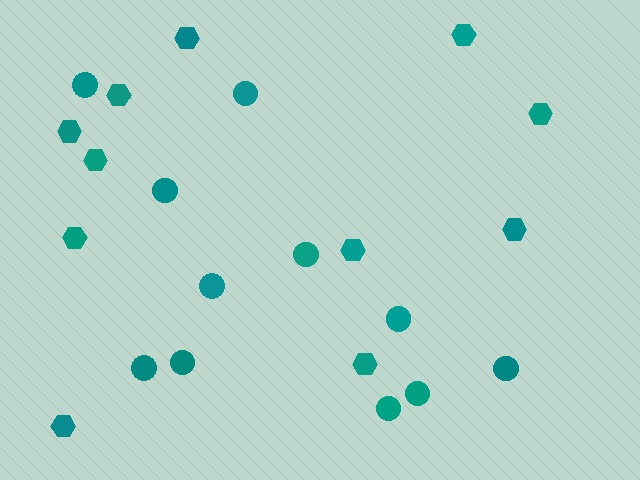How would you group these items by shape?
There are 2 groups: one group of hexagons (11) and one group of circles (11).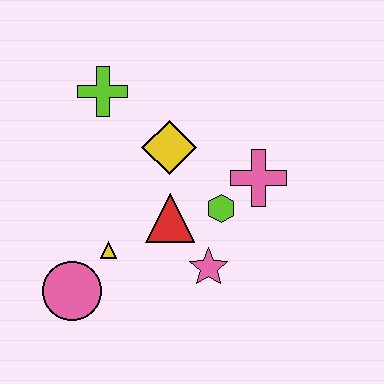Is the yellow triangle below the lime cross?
Yes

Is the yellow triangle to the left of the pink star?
Yes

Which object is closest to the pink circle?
The yellow triangle is closest to the pink circle.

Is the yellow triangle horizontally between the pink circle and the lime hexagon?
Yes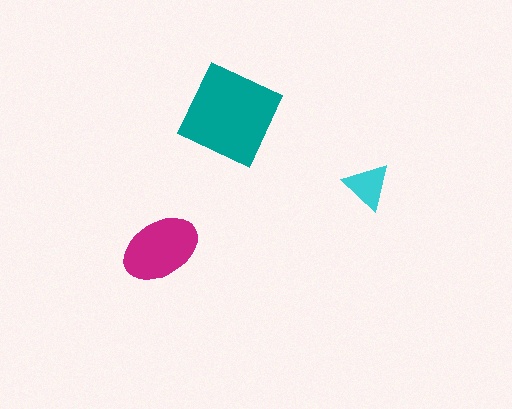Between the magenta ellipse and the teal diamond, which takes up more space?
The teal diamond.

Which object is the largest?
The teal diamond.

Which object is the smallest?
The cyan triangle.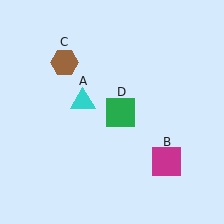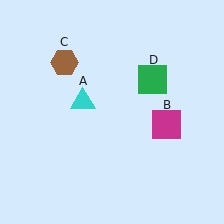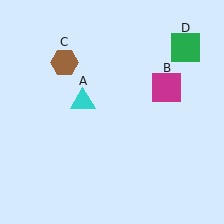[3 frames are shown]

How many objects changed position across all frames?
2 objects changed position: magenta square (object B), green square (object D).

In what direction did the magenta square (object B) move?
The magenta square (object B) moved up.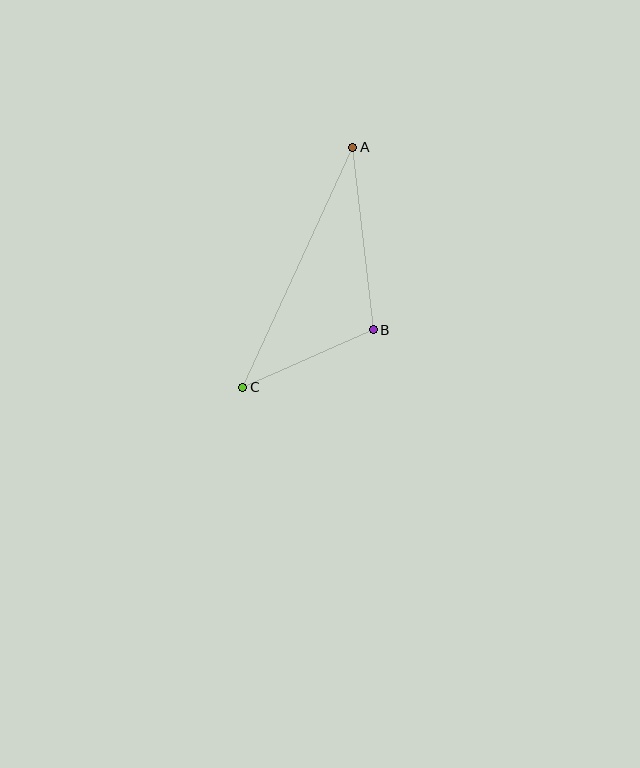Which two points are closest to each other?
Points B and C are closest to each other.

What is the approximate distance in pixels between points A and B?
The distance between A and B is approximately 184 pixels.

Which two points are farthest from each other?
Points A and C are farthest from each other.